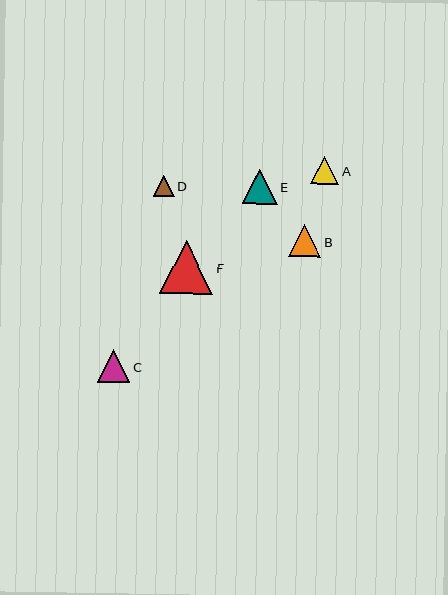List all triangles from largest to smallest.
From largest to smallest: F, E, C, B, A, D.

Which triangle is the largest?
Triangle F is the largest with a size of approximately 54 pixels.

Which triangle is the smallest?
Triangle D is the smallest with a size of approximately 21 pixels.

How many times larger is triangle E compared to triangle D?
Triangle E is approximately 1.7 times the size of triangle D.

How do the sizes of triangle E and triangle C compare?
Triangle E and triangle C are approximately the same size.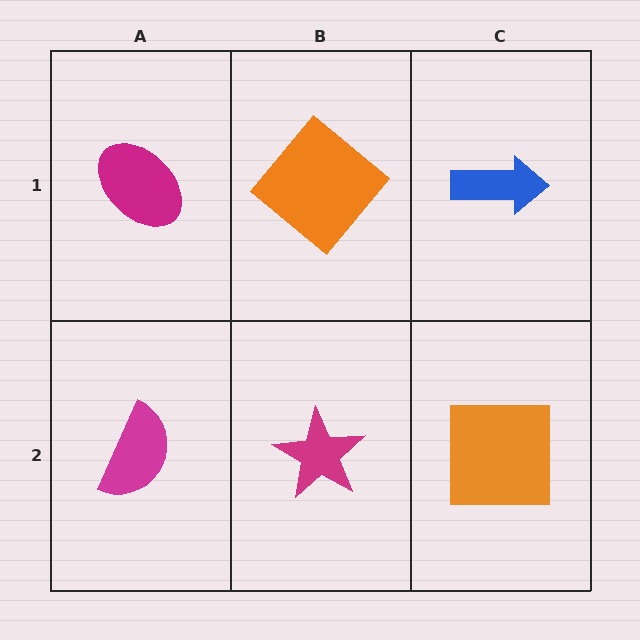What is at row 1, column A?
A magenta ellipse.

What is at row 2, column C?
An orange square.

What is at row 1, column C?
A blue arrow.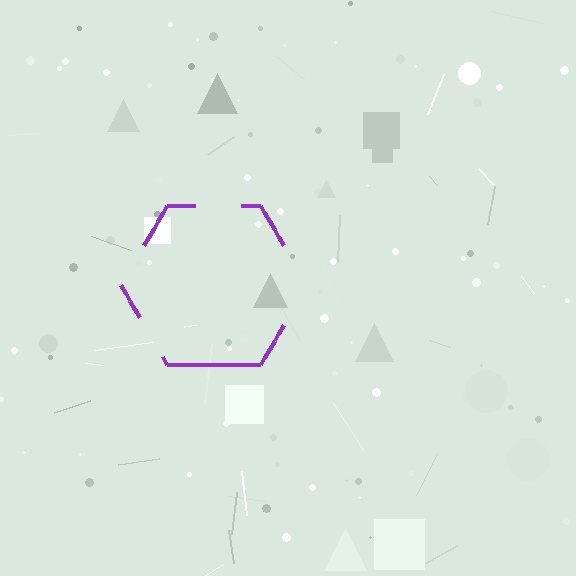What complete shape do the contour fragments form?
The contour fragments form a hexagon.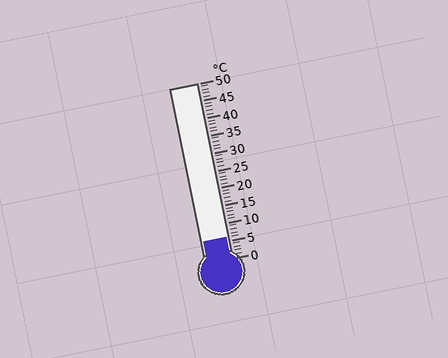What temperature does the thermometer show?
The thermometer shows approximately 6°C.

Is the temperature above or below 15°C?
The temperature is below 15°C.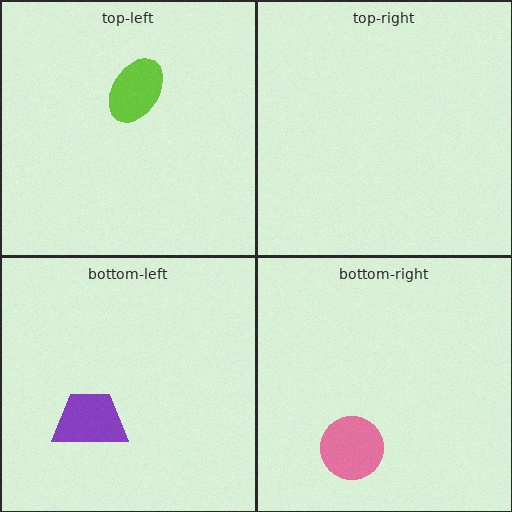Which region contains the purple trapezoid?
The bottom-left region.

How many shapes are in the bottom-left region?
1.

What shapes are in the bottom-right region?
The pink circle.